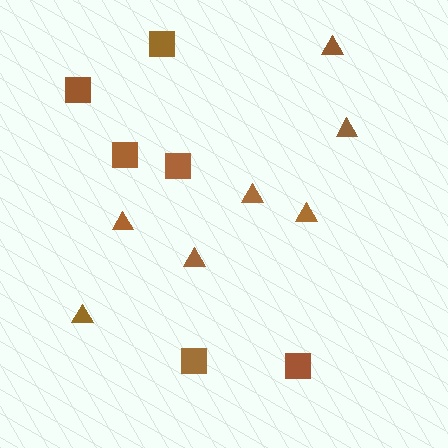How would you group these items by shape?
There are 2 groups: one group of triangles (7) and one group of squares (6).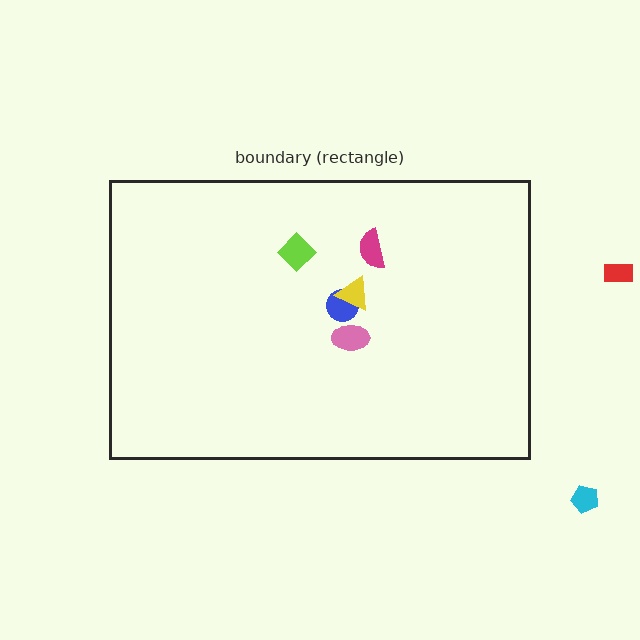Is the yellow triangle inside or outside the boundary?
Inside.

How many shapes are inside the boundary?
5 inside, 2 outside.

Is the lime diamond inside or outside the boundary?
Inside.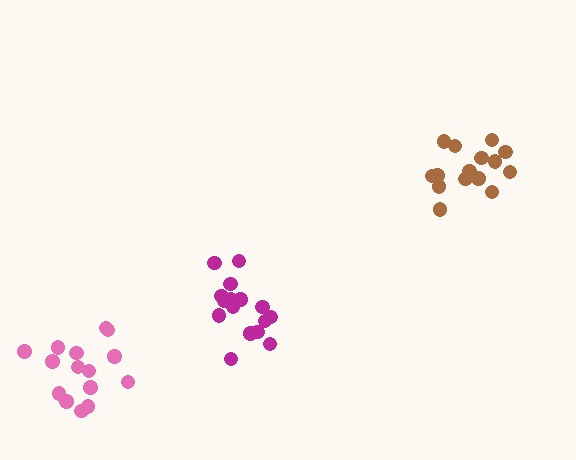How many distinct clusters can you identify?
There are 3 distinct clusters.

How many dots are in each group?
Group 1: 16 dots, Group 2: 15 dots, Group 3: 17 dots (48 total).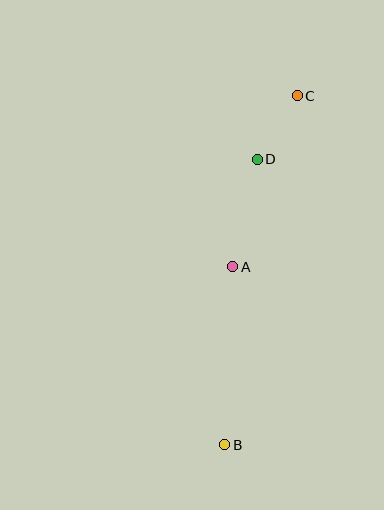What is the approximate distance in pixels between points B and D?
The distance between B and D is approximately 287 pixels.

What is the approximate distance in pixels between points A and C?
The distance between A and C is approximately 183 pixels.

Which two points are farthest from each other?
Points B and C are farthest from each other.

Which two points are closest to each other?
Points C and D are closest to each other.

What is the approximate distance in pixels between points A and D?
The distance between A and D is approximately 110 pixels.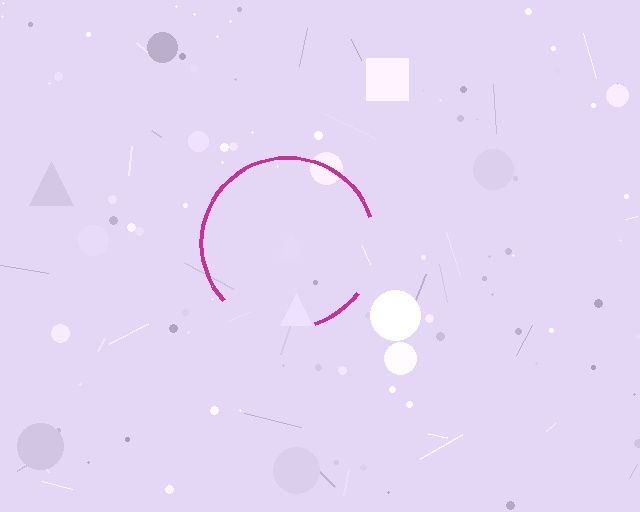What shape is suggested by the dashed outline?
The dashed outline suggests a circle.